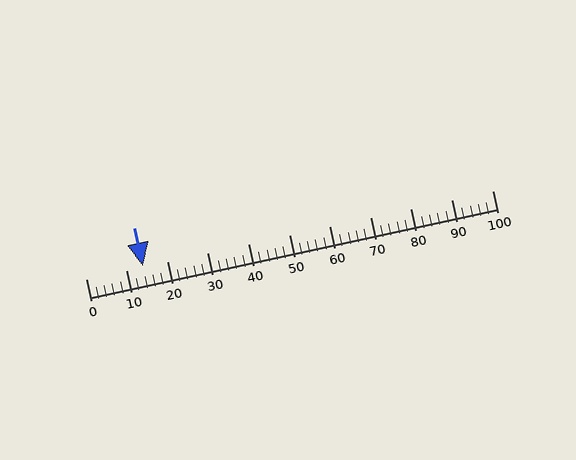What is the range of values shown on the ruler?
The ruler shows values from 0 to 100.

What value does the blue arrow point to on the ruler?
The blue arrow points to approximately 14.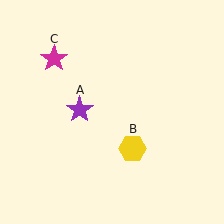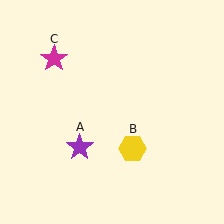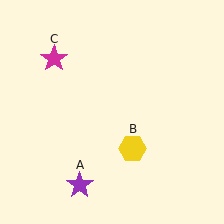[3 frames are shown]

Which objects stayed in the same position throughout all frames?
Yellow hexagon (object B) and magenta star (object C) remained stationary.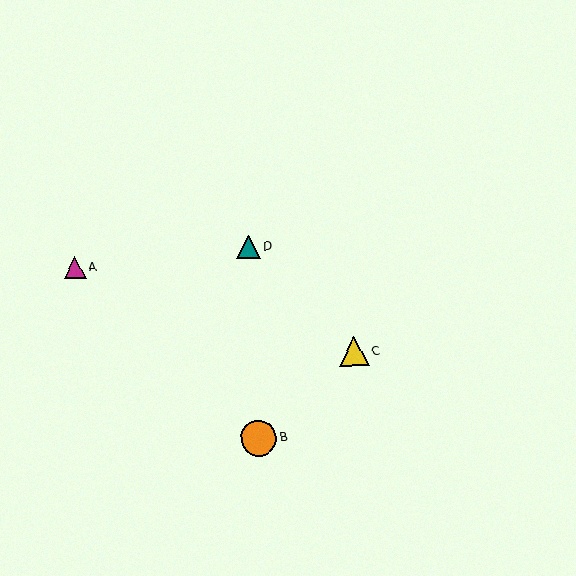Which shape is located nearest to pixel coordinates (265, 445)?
The orange circle (labeled B) at (258, 438) is nearest to that location.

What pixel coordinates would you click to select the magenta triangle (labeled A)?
Click at (75, 267) to select the magenta triangle A.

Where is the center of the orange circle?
The center of the orange circle is at (258, 438).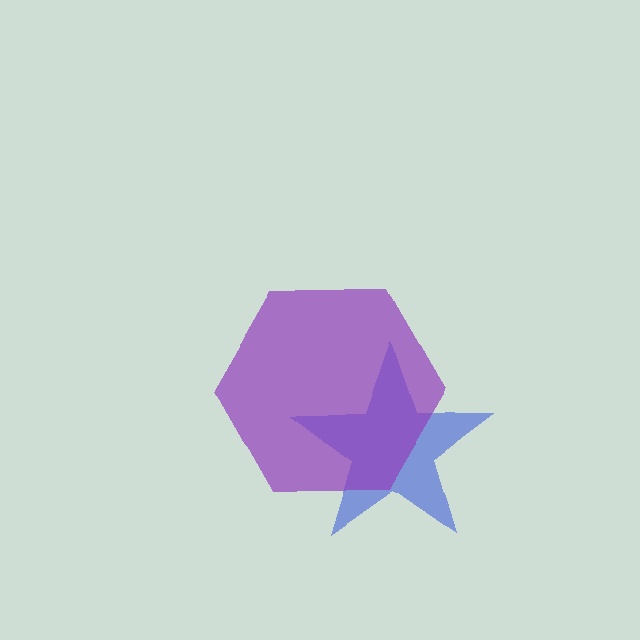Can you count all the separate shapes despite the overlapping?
Yes, there are 2 separate shapes.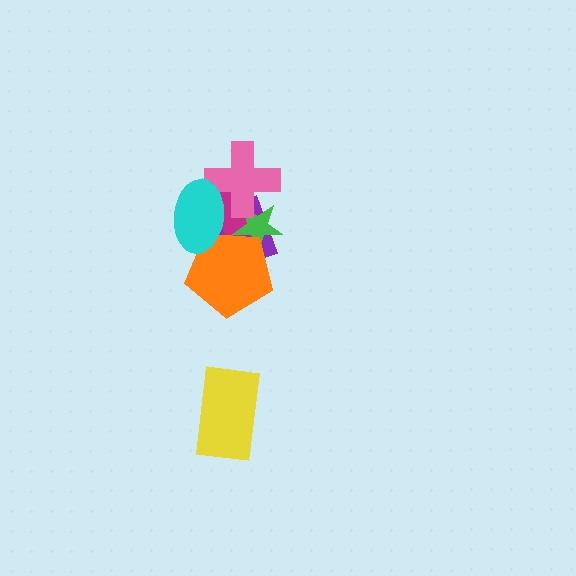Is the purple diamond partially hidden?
Yes, it is partially covered by another shape.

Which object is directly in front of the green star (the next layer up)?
The pink cross is directly in front of the green star.